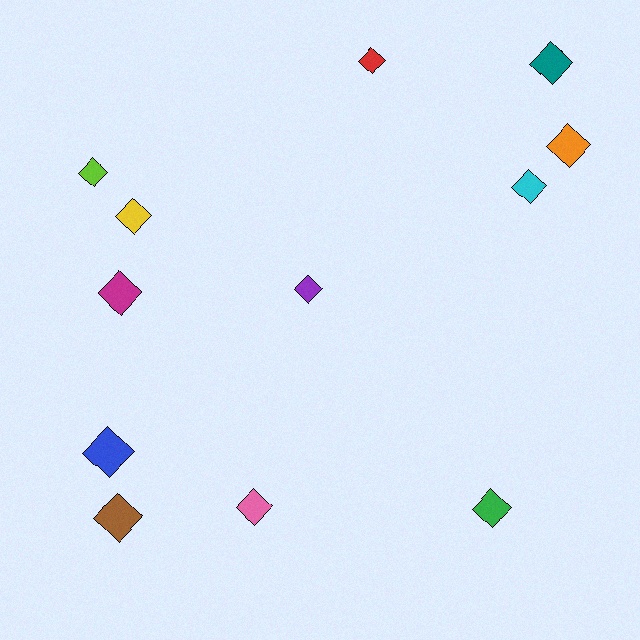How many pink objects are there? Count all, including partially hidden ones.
There is 1 pink object.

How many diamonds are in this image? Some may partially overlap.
There are 12 diamonds.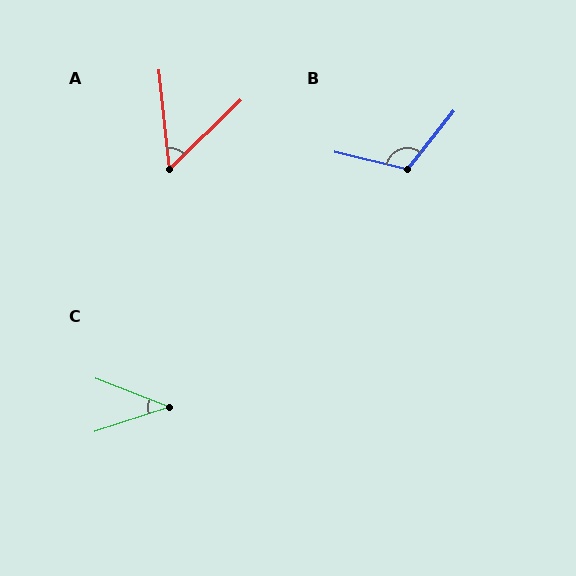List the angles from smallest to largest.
C (39°), A (52°), B (115°).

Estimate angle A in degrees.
Approximately 52 degrees.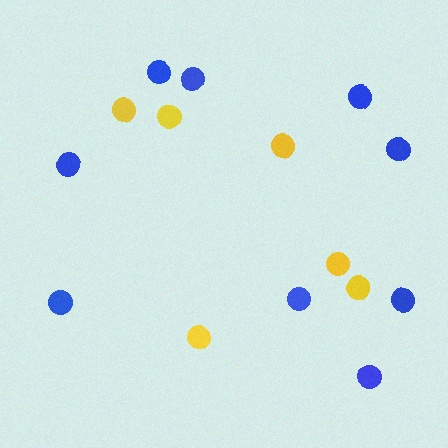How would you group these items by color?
There are 2 groups: one group of blue circles (9) and one group of yellow circles (6).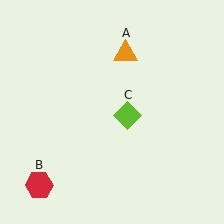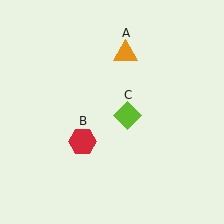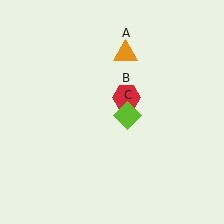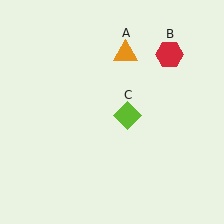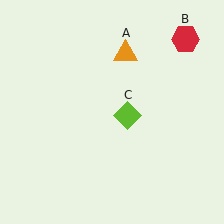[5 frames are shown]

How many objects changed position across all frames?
1 object changed position: red hexagon (object B).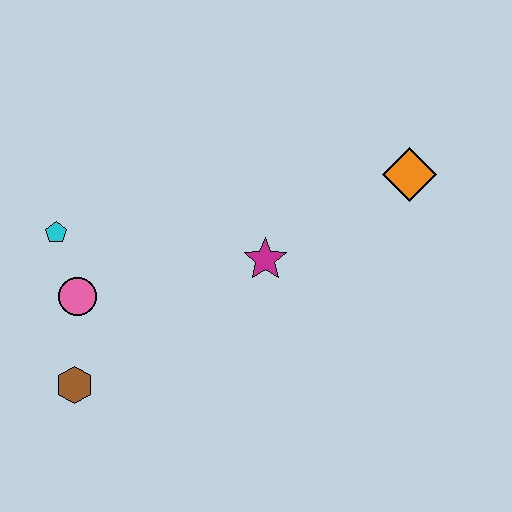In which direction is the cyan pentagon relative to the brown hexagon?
The cyan pentagon is above the brown hexagon.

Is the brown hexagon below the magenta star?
Yes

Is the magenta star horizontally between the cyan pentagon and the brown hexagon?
No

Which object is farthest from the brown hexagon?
The orange diamond is farthest from the brown hexagon.